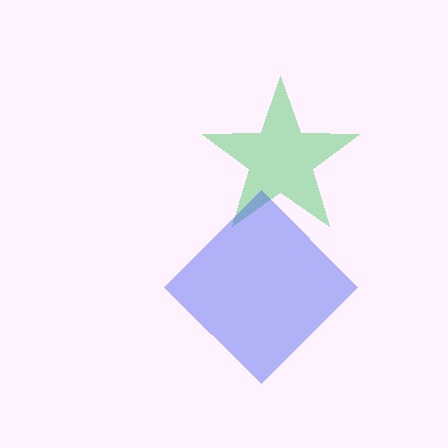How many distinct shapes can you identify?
There are 2 distinct shapes: a green star, a blue diamond.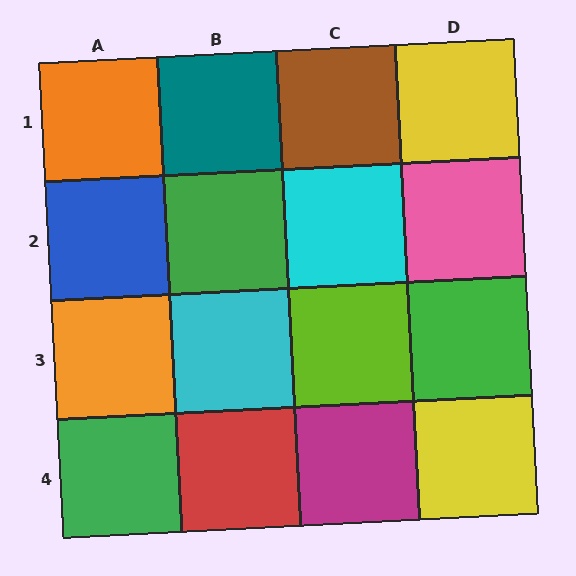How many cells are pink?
1 cell is pink.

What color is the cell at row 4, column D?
Yellow.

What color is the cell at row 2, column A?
Blue.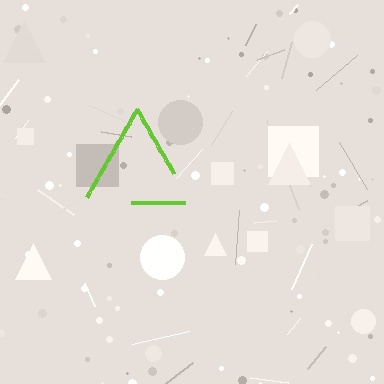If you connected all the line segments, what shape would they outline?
They would outline a triangle.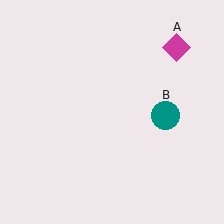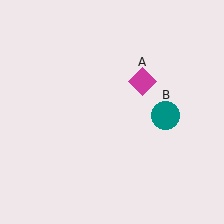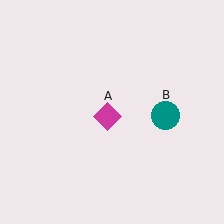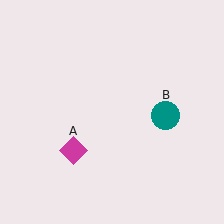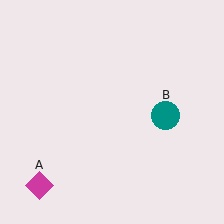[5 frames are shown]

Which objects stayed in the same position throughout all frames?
Teal circle (object B) remained stationary.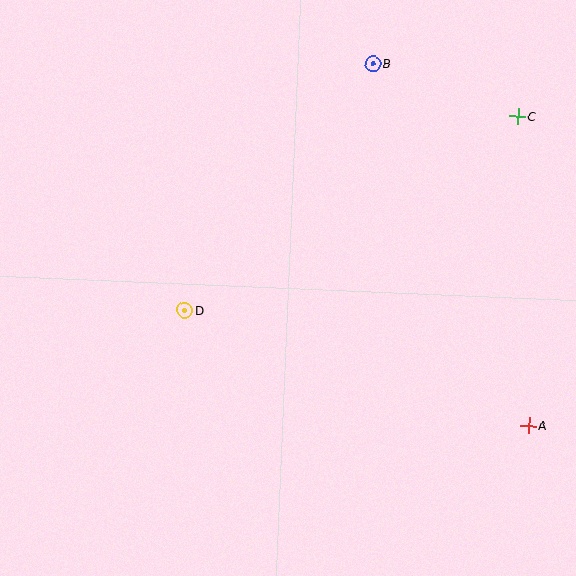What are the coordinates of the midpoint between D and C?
The midpoint between D and C is at (351, 213).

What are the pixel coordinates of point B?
Point B is at (373, 64).